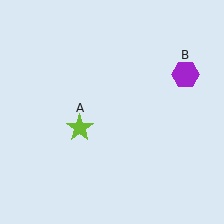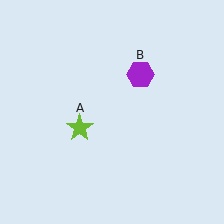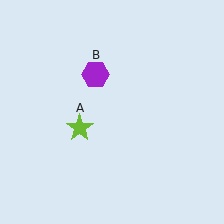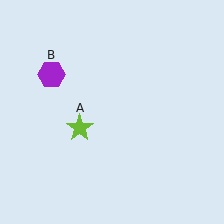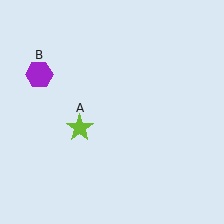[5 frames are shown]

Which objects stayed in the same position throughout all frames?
Lime star (object A) remained stationary.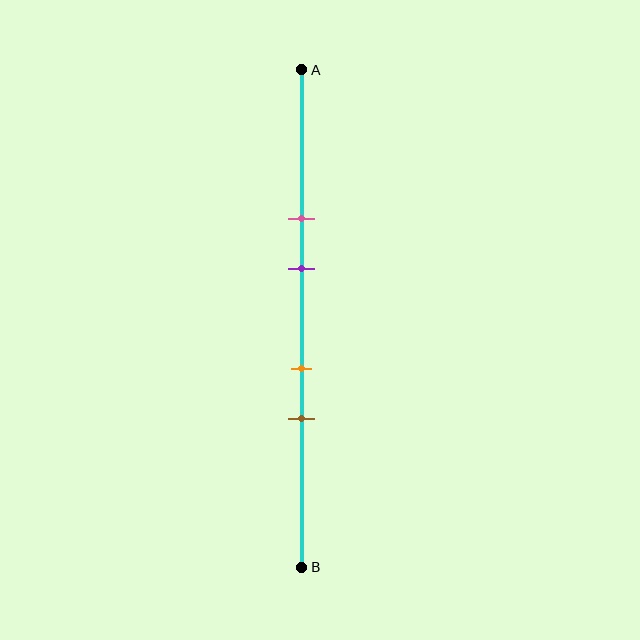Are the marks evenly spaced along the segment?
No, the marks are not evenly spaced.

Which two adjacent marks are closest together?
The orange and brown marks are the closest adjacent pair.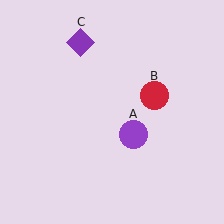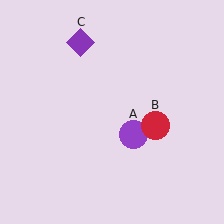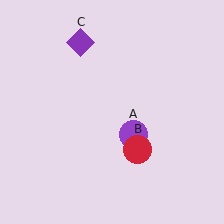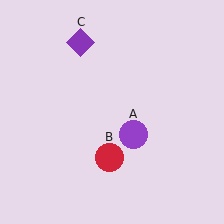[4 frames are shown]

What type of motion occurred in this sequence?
The red circle (object B) rotated clockwise around the center of the scene.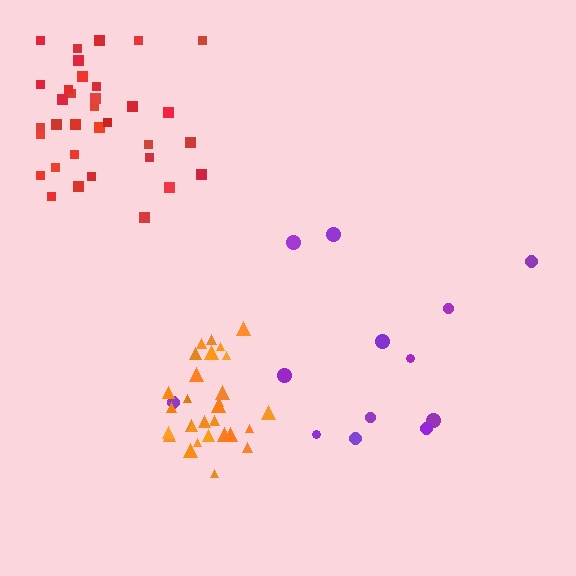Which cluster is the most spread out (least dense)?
Purple.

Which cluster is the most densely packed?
Orange.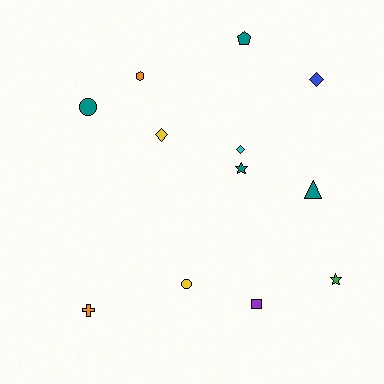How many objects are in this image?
There are 12 objects.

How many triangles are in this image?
There is 1 triangle.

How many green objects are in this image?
There is 1 green object.